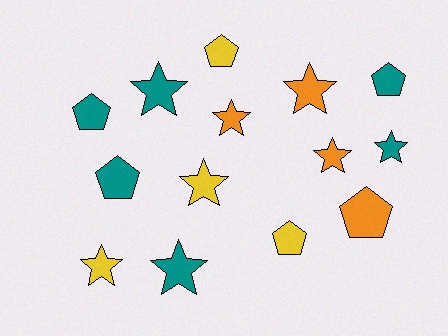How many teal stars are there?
There are 3 teal stars.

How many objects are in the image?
There are 14 objects.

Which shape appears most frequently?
Star, with 8 objects.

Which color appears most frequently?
Teal, with 6 objects.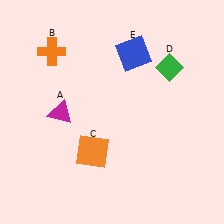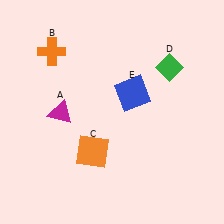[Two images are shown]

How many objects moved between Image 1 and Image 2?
1 object moved between the two images.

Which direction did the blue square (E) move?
The blue square (E) moved down.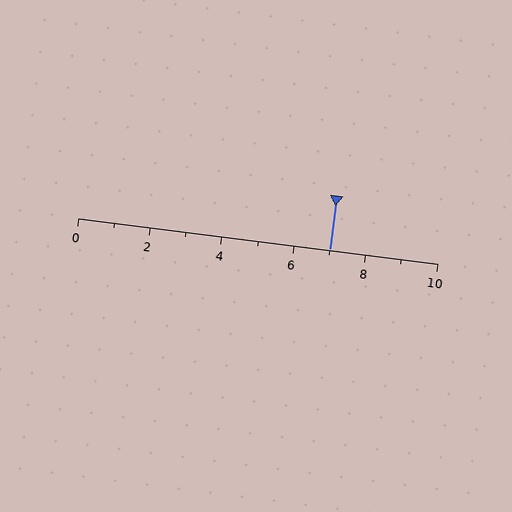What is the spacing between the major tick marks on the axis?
The major ticks are spaced 2 apart.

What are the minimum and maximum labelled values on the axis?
The axis runs from 0 to 10.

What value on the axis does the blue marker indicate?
The marker indicates approximately 7.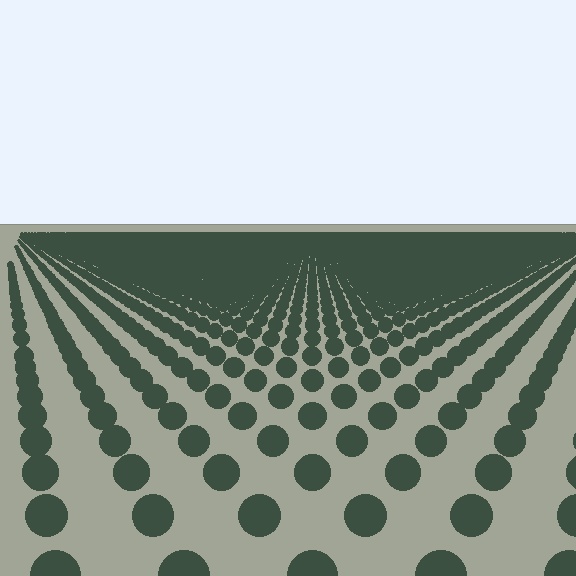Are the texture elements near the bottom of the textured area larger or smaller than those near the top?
Larger. Near the bottom, elements are closer to the viewer and appear at a bigger on-screen size.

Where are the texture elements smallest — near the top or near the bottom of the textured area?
Near the top.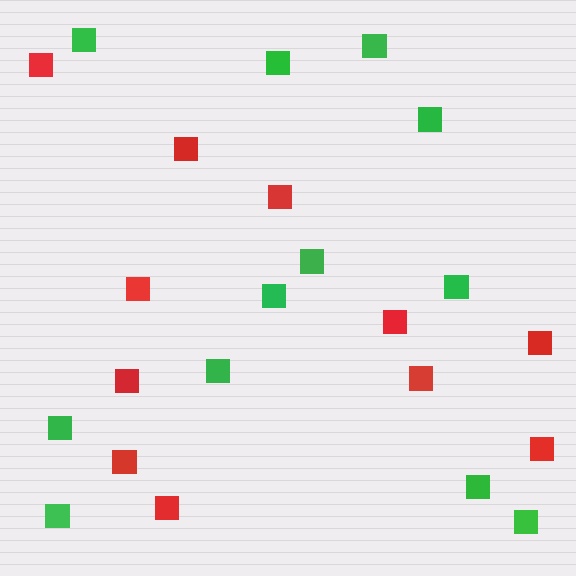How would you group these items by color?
There are 2 groups: one group of red squares (11) and one group of green squares (12).